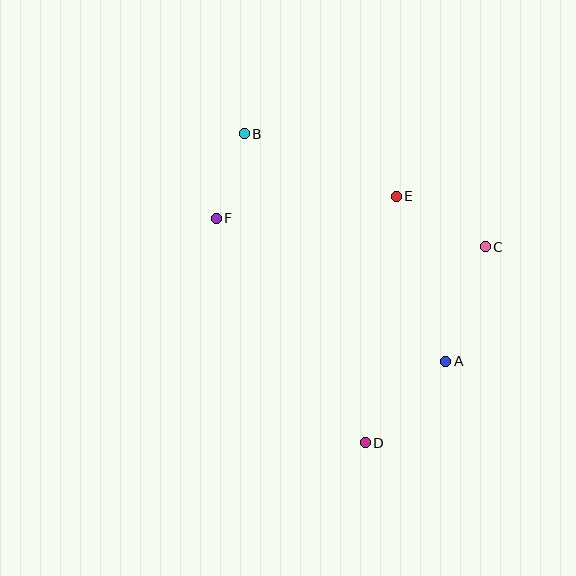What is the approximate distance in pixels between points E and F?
The distance between E and F is approximately 182 pixels.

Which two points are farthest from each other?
Points B and D are farthest from each other.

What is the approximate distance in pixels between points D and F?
The distance between D and F is approximately 269 pixels.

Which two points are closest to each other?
Points B and F are closest to each other.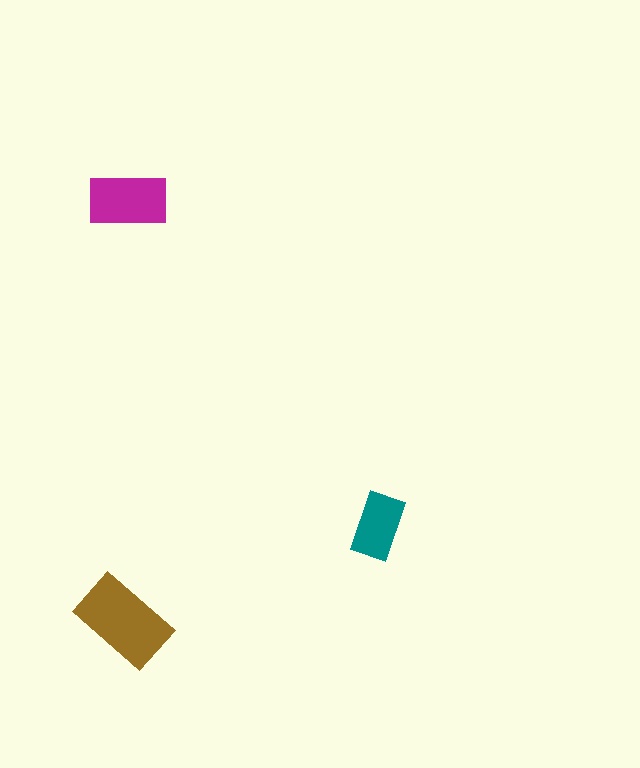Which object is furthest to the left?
The brown rectangle is leftmost.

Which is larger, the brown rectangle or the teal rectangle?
The brown one.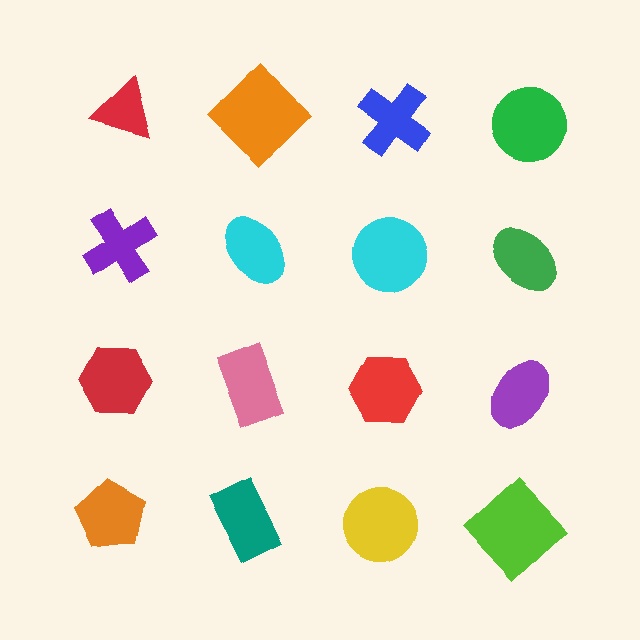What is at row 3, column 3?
A red hexagon.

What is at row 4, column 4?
A lime diamond.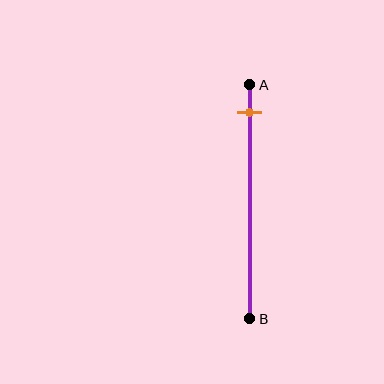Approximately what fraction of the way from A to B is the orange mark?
The orange mark is approximately 10% of the way from A to B.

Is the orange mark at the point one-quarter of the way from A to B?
No, the mark is at about 10% from A, not at the 25% one-quarter point.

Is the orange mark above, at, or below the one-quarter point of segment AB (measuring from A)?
The orange mark is above the one-quarter point of segment AB.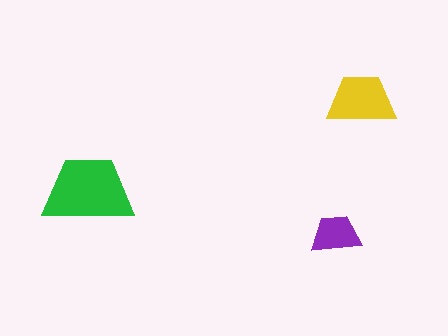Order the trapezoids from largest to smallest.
the green one, the yellow one, the purple one.